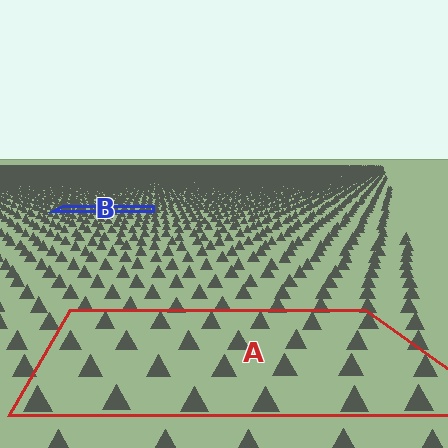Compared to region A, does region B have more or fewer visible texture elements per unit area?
Region B has more texture elements per unit area — they are packed more densely because it is farther away.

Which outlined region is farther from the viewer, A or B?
Region B is farther from the viewer — the texture elements inside it appear smaller and more densely packed.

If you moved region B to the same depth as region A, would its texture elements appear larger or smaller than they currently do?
They would appear larger. At a closer depth, the same texture elements are projected at a bigger on-screen size.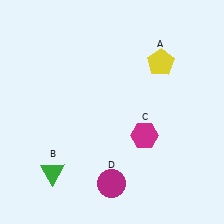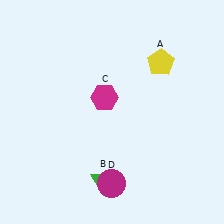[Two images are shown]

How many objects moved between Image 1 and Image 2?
2 objects moved between the two images.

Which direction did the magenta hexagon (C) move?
The magenta hexagon (C) moved left.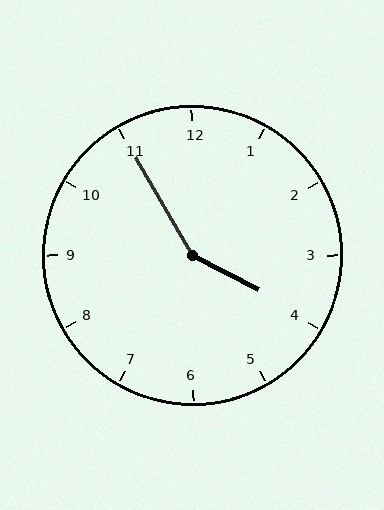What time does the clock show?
3:55.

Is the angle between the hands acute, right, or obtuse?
It is obtuse.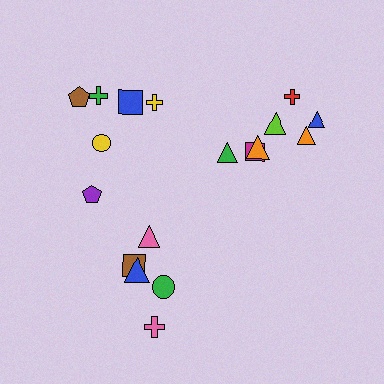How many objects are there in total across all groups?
There are 18 objects.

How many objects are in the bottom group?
There are 6 objects.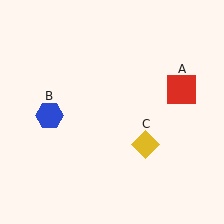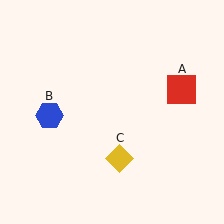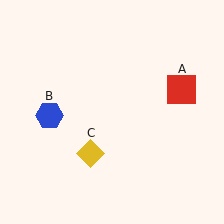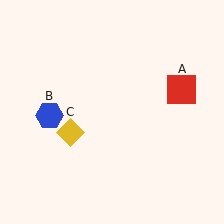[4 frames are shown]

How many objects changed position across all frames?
1 object changed position: yellow diamond (object C).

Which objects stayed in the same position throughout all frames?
Red square (object A) and blue hexagon (object B) remained stationary.